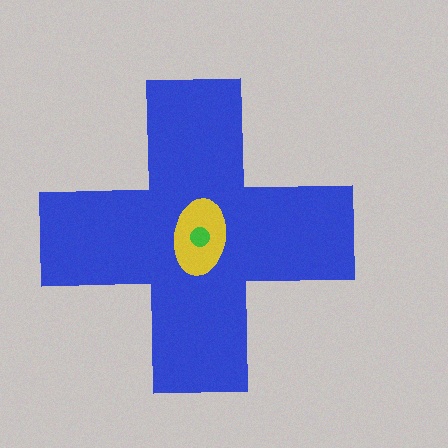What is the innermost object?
The green circle.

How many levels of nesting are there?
3.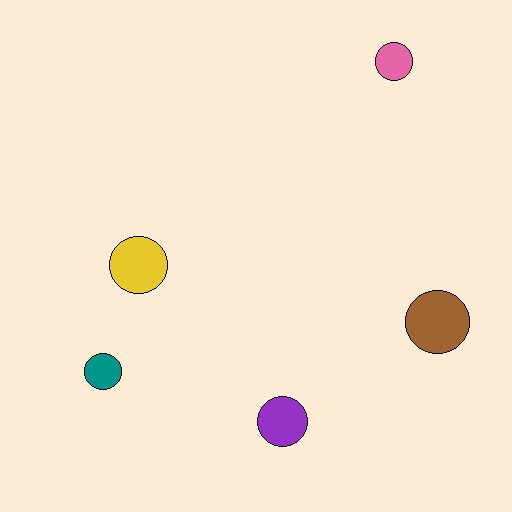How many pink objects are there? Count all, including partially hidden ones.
There is 1 pink object.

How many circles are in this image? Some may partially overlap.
There are 5 circles.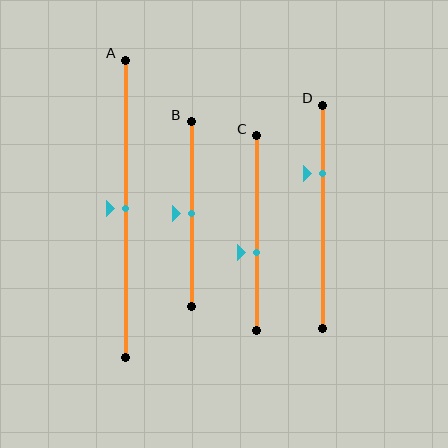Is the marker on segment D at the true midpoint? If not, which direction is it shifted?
No, the marker on segment D is shifted upward by about 19% of the segment length.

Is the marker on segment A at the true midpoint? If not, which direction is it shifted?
Yes, the marker on segment A is at the true midpoint.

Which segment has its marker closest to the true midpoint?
Segment A has its marker closest to the true midpoint.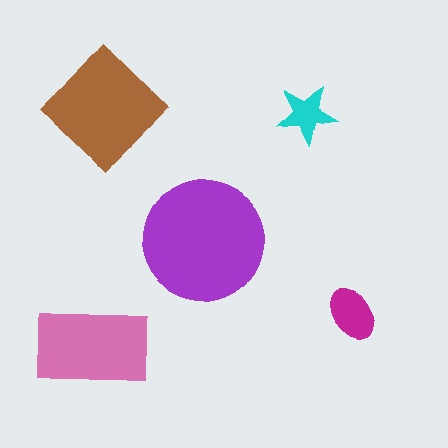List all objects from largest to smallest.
The purple circle, the brown diamond, the pink rectangle, the magenta ellipse, the cyan star.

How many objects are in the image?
There are 5 objects in the image.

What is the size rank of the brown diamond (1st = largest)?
2nd.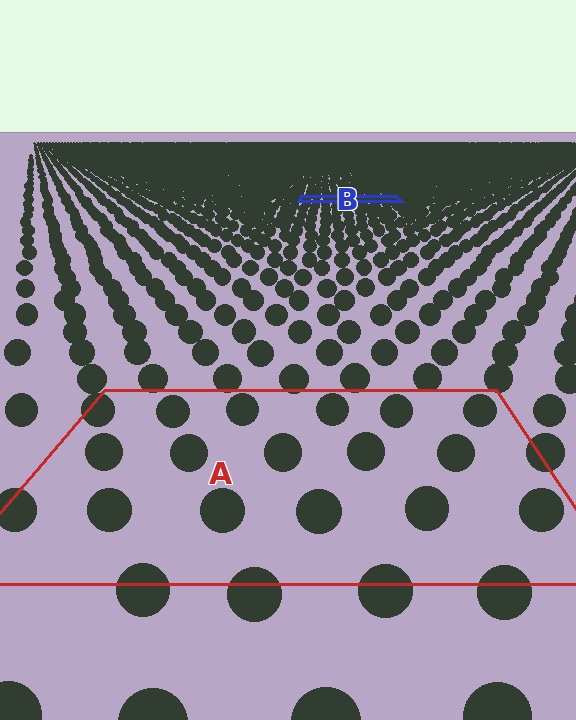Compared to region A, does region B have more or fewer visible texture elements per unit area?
Region B has more texture elements per unit area — they are packed more densely because it is farther away.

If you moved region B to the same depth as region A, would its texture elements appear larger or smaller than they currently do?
They would appear larger. At a closer depth, the same texture elements are projected at a bigger on-screen size.